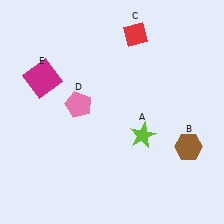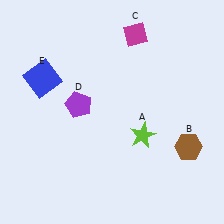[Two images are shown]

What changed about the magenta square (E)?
In Image 1, E is magenta. In Image 2, it changed to blue.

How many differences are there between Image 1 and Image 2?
There are 3 differences between the two images.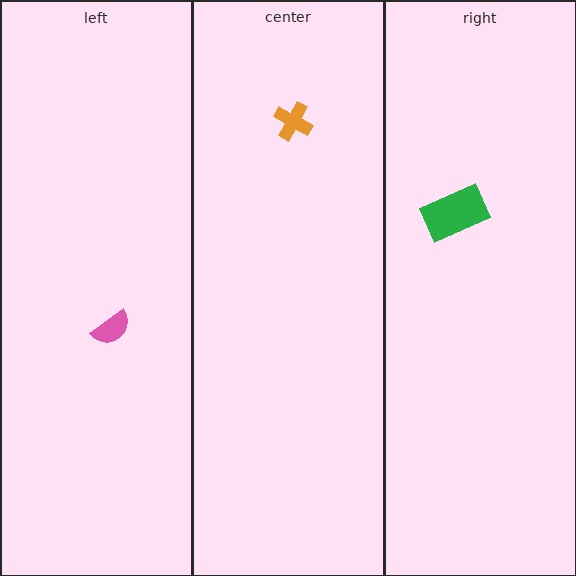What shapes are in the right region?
The green rectangle.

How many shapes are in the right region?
1.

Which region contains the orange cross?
The center region.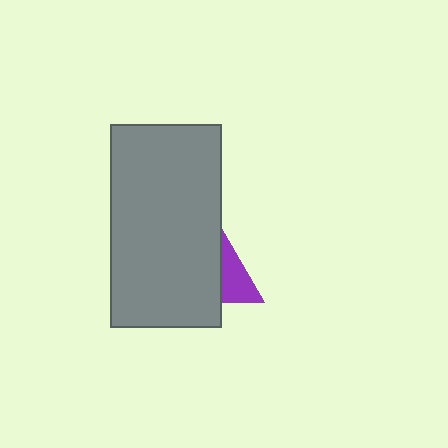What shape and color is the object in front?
The object in front is a gray rectangle.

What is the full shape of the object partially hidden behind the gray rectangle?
The partially hidden object is a purple triangle.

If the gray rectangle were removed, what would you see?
You would see the complete purple triangle.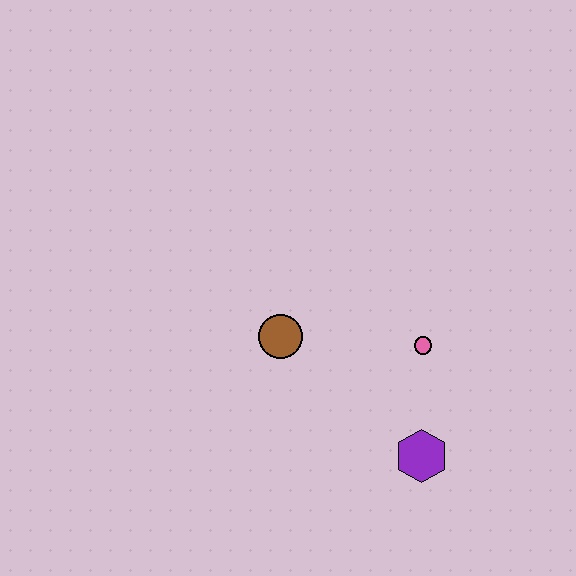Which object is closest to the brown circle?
The pink circle is closest to the brown circle.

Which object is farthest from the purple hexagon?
The brown circle is farthest from the purple hexagon.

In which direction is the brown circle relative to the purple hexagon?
The brown circle is to the left of the purple hexagon.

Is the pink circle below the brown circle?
Yes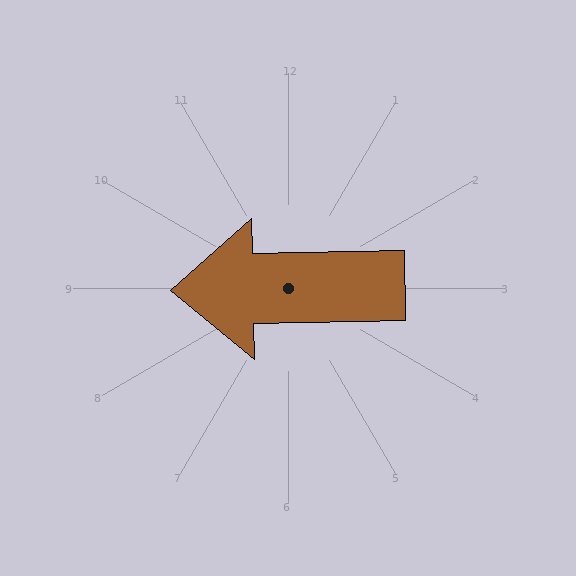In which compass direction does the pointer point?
West.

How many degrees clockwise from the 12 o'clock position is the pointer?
Approximately 269 degrees.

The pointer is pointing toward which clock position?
Roughly 9 o'clock.